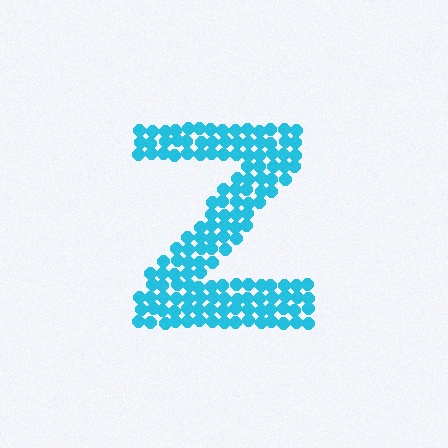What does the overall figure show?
The overall figure shows the letter Z.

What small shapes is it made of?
It is made of small circles.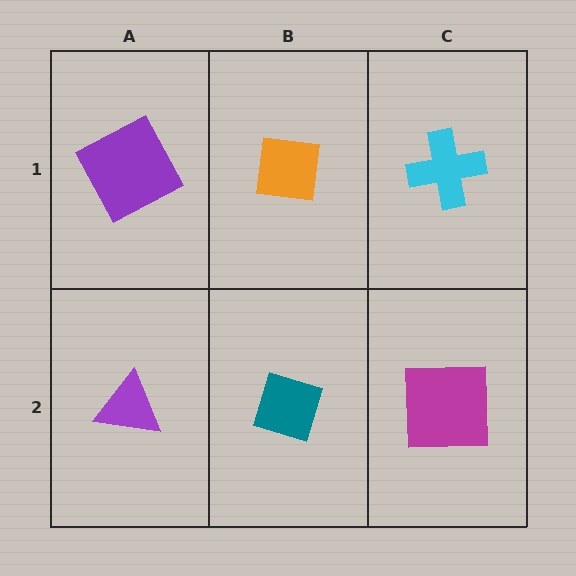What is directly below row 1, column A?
A purple triangle.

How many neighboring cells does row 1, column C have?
2.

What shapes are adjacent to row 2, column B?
An orange square (row 1, column B), a purple triangle (row 2, column A), a magenta square (row 2, column C).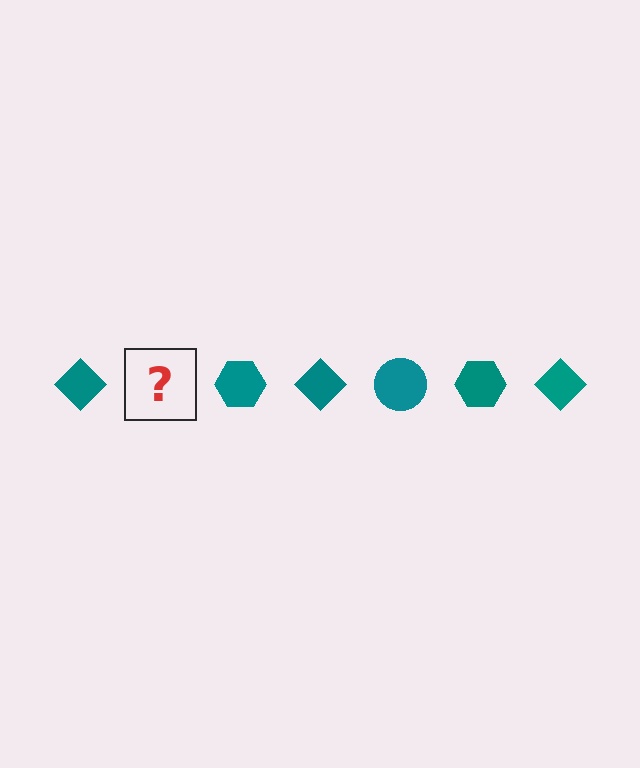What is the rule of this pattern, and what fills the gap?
The rule is that the pattern cycles through diamond, circle, hexagon shapes in teal. The gap should be filled with a teal circle.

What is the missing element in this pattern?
The missing element is a teal circle.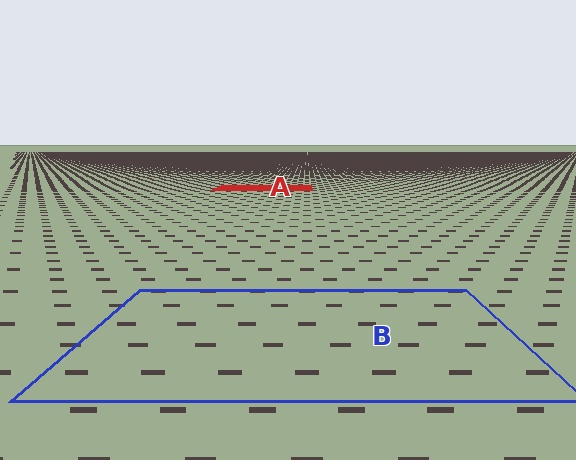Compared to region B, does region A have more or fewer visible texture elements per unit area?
Region A has more texture elements per unit area — they are packed more densely because it is farther away.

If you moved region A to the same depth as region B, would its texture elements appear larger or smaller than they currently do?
They would appear larger. At a closer depth, the same texture elements are projected at a bigger on-screen size.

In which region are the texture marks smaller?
The texture marks are smaller in region A, because it is farther away.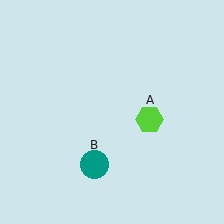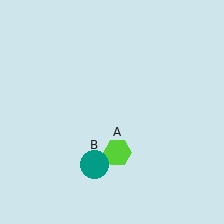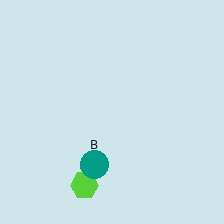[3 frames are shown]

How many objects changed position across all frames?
1 object changed position: lime hexagon (object A).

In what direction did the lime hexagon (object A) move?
The lime hexagon (object A) moved down and to the left.